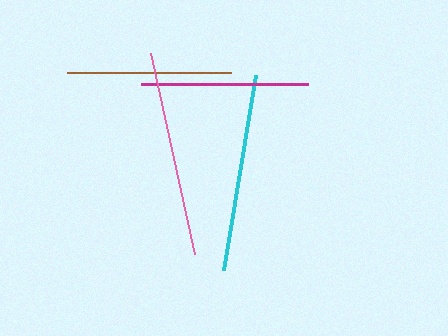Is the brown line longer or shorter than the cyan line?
The cyan line is longer than the brown line.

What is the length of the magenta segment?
The magenta segment is approximately 168 pixels long.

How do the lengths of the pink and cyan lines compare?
The pink and cyan lines are approximately the same length.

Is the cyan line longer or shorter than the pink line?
The pink line is longer than the cyan line.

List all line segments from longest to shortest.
From longest to shortest: pink, cyan, magenta, brown.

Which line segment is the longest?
The pink line is the longest at approximately 206 pixels.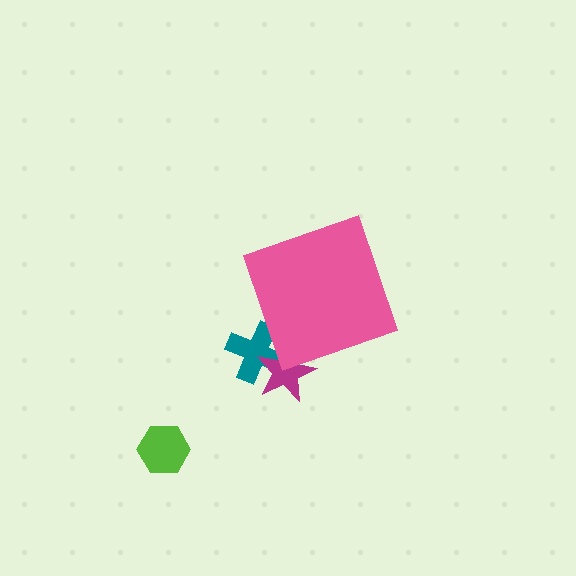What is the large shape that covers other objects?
A pink diamond.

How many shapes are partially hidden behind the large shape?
2 shapes are partially hidden.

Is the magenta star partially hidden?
Yes, the magenta star is partially hidden behind the pink diamond.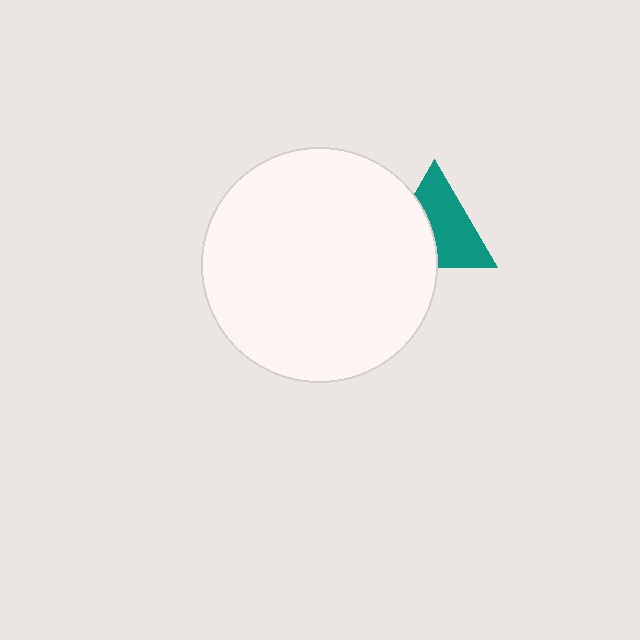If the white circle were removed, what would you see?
You would see the complete teal triangle.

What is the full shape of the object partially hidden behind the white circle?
The partially hidden object is a teal triangle.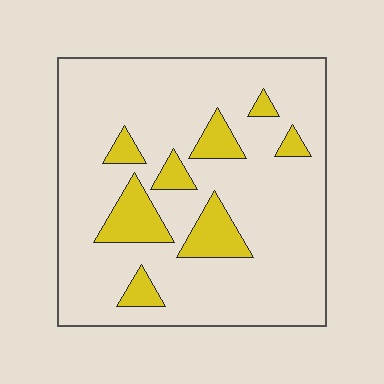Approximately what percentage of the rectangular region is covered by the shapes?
Approximately 15%.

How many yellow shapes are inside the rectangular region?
8.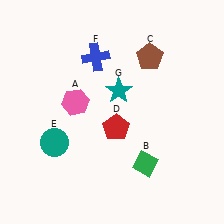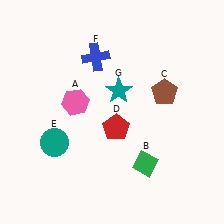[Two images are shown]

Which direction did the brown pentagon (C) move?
The brown pentagon (C) moved down.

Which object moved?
The brown pentagon (C) moved down.